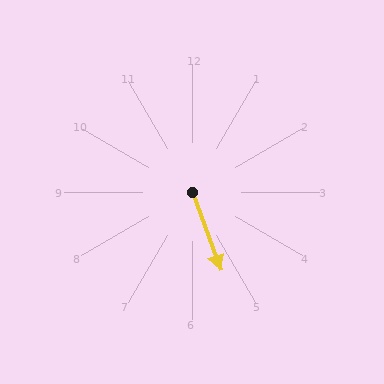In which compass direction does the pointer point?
South.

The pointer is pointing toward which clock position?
Roughly 5 o'clock.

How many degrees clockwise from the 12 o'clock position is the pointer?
Approximately 160 degrees.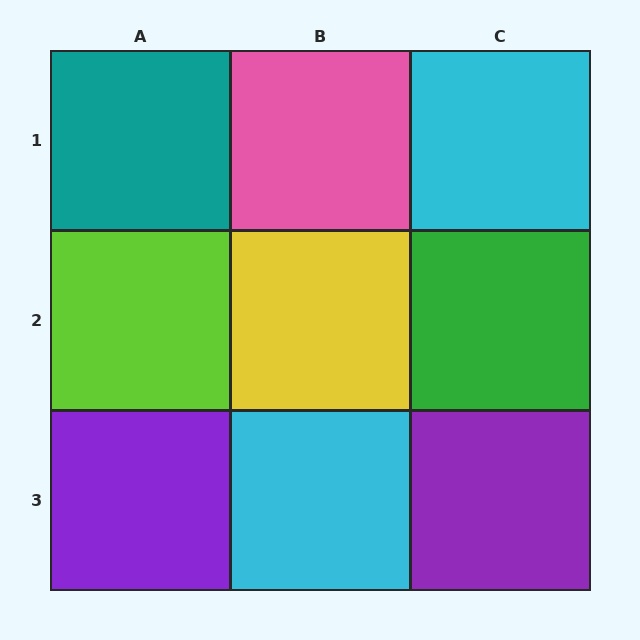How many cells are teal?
1 cell is teal.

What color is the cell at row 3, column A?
Purple.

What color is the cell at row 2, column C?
Green.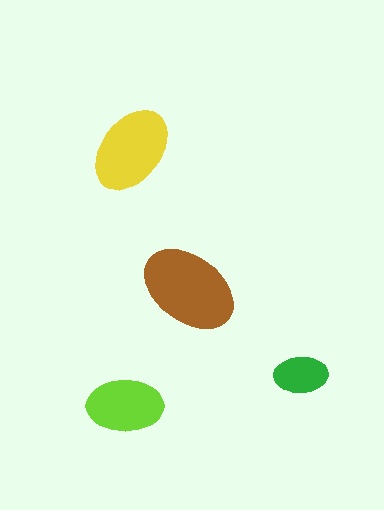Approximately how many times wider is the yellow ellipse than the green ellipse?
About 1.5 times wider.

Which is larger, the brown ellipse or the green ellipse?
The brown one.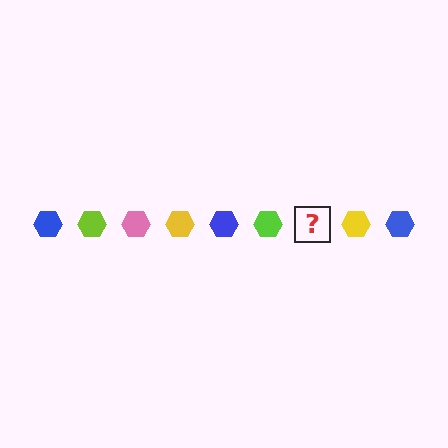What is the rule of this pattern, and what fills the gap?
The rule is that the pattern cycles through blue, lime, pink, yellow hexagons. The gap should be filled with a pink hexagon.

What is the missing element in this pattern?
The missing element is a pink hexagon.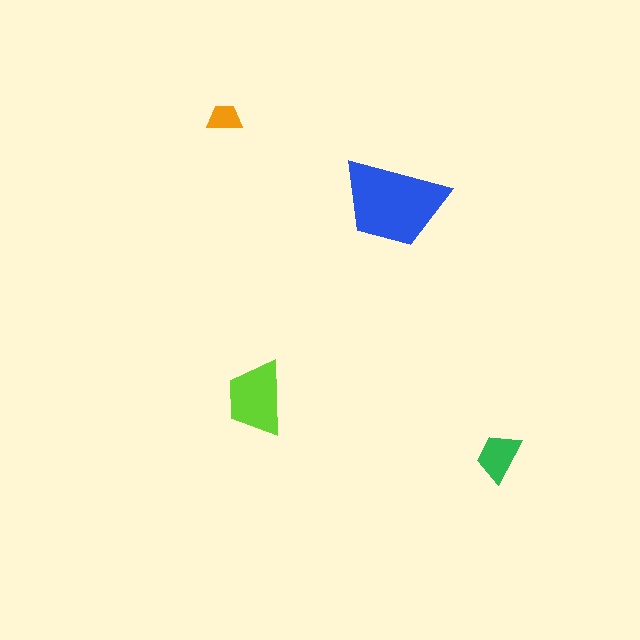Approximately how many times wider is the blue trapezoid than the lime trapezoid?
About 1.5 times wider.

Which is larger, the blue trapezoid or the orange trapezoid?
The blue one.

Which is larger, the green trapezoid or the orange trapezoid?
The green one.